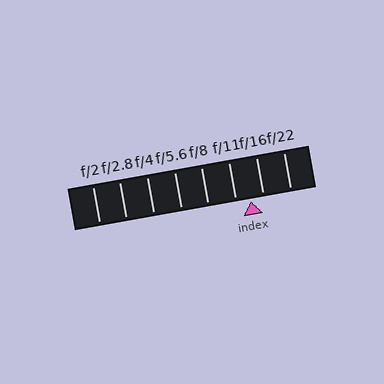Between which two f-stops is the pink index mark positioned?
The index mark is between f/11 and f/16.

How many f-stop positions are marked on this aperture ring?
There are 8 f-stop positions marked.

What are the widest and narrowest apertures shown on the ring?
The widest aperture shown is f/2 and the narrowest is f/22.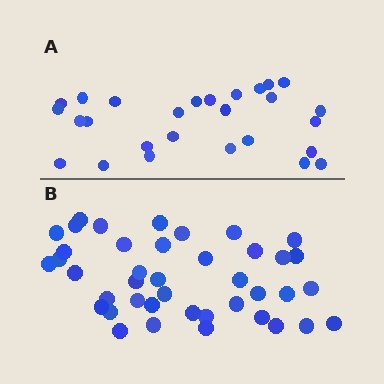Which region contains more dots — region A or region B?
Region B (the bottom region) has more dots.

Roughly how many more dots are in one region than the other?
Region B has approximately 15 more dots than region A.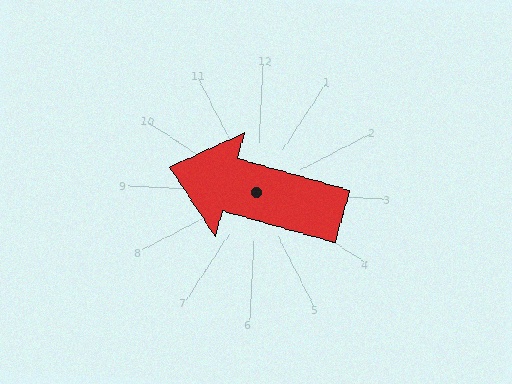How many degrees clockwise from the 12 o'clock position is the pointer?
Approximately 283 degrees.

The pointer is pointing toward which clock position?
Roughly 9 o'clock.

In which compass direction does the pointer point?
West.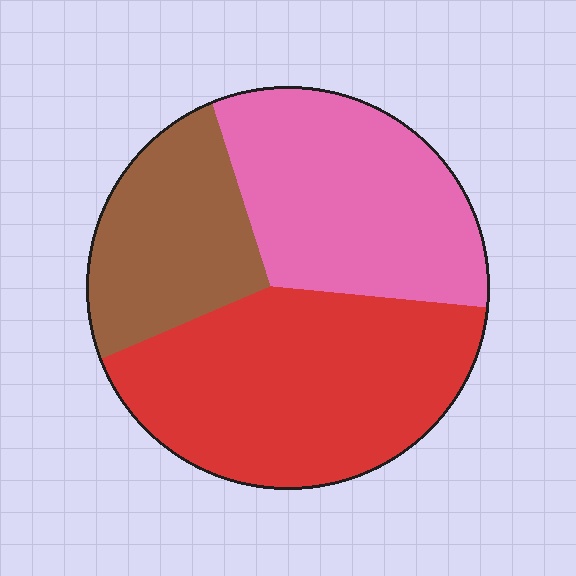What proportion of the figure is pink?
Pink covers 34% of the figure.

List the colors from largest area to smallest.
From largest to smallest: red, pink, brown.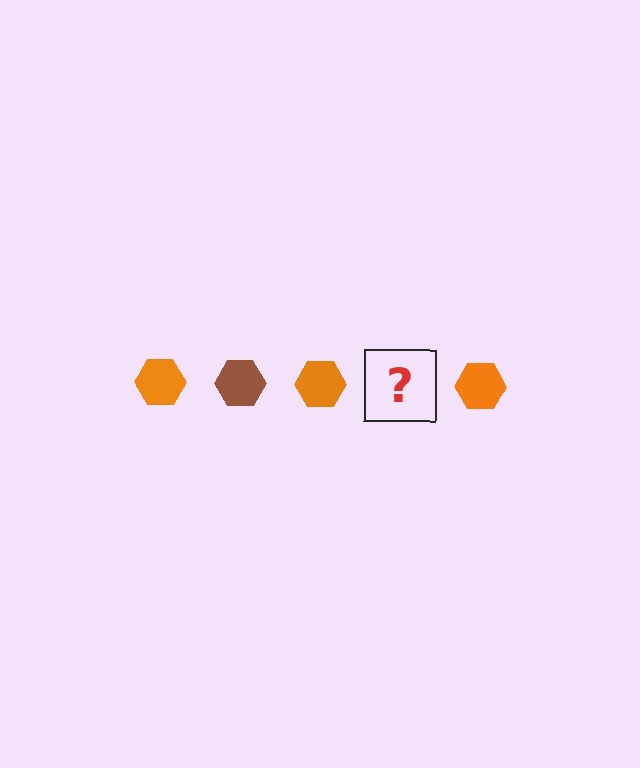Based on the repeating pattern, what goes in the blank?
The blank should be a brown hexagon.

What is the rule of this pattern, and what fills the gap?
The rule is that the pattern cycles through orange, brown hexagons. The gap should be filled with a brown hexagon.